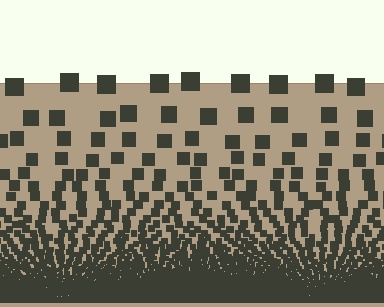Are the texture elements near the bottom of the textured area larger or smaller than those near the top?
Smaller. The gradient is inverted — elements near the bottom are smaller and denser.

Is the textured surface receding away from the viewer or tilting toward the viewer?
The surface appears to tilt toward the viewer. Texture elements get larger and sparser toward the top.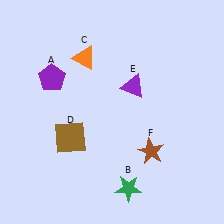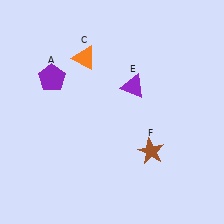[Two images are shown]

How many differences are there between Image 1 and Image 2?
There are 2 differences between the two images.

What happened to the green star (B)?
The green star (B) was removed in Image 2. It was in the bottom-right area of Image 1.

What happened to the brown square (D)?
The brown square (D) was removed in Image 2. It was in the bottom-left area of Image 1.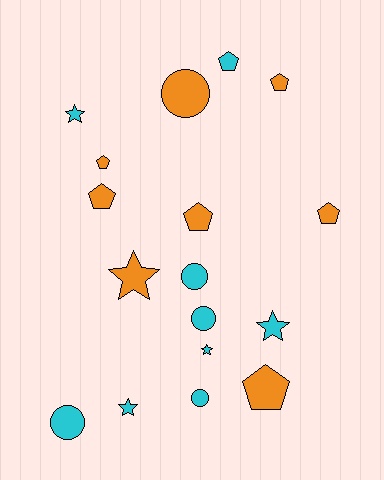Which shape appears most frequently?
Pentagon, with 7 objects.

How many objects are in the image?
There are 17 objects.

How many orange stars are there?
There is 1 orange star.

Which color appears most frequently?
Cyan, with 9 objects.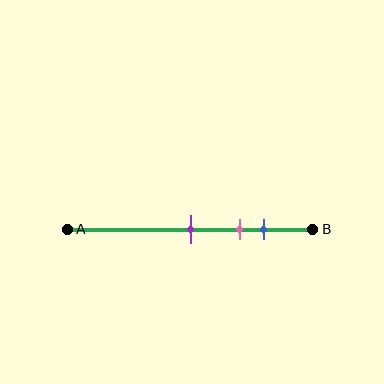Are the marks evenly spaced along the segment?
Yes, the marks are approximately evenly spaced.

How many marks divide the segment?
There are 3 marks dividing the segment.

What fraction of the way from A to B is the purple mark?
The purple mark is approximately 50% (0.5) of the way from A to B.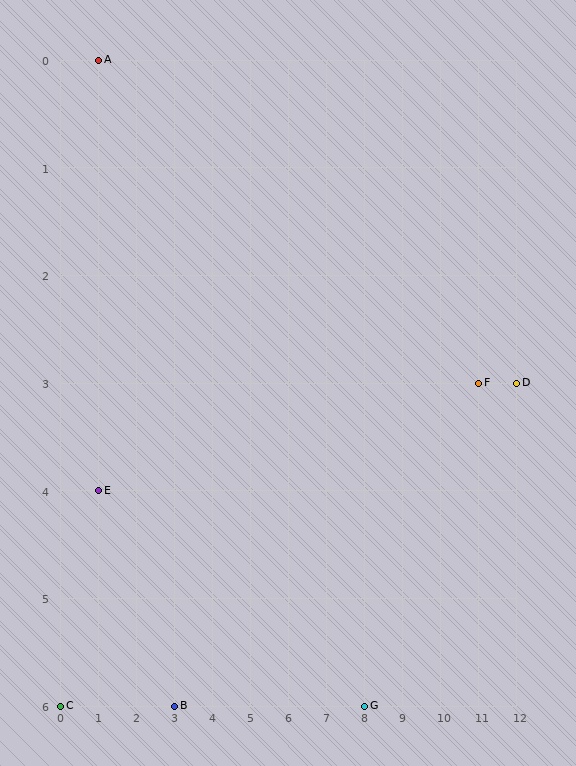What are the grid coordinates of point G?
Point G is at grid coordinates (8, 6).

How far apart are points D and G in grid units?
Points D and G are 4 columns and 3 rows apart (about 5.0 grid units diagonally).